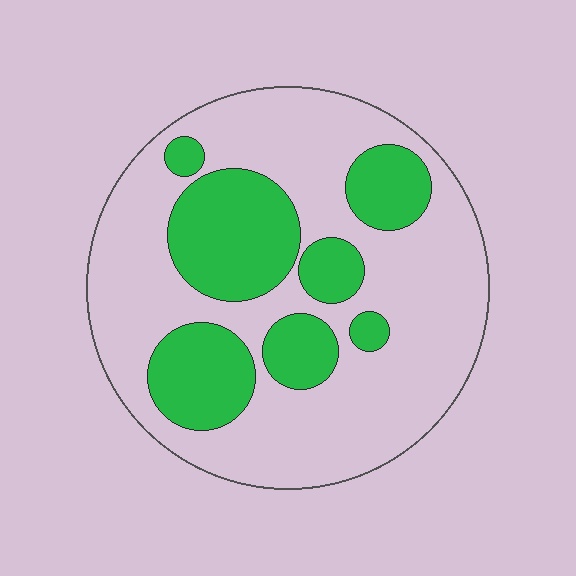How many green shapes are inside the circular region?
7.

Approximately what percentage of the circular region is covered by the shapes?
Approximately 30%.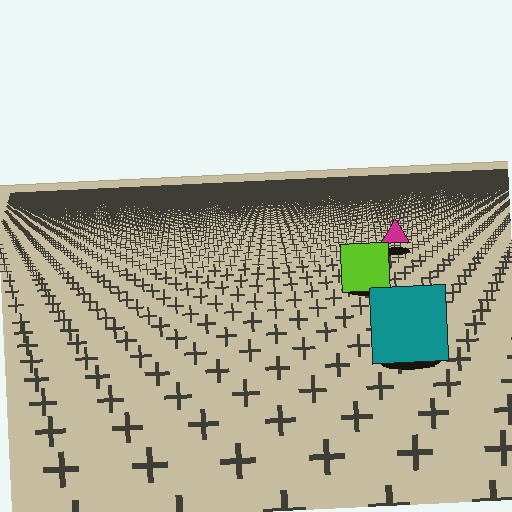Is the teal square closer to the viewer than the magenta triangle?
Yes. The teal square is closer — you can tell from the texture gradient: the ground texture is coarser near it.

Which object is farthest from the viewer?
The magenta triangle is farthest from the viewer. It appears smaller and the ground texture around it is denser.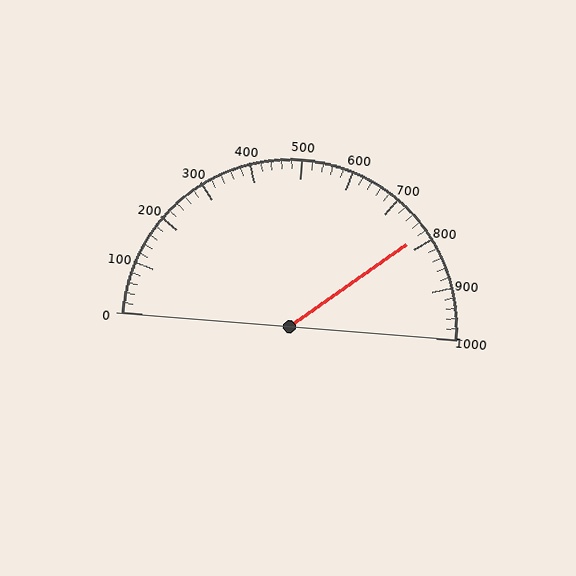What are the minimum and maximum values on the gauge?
The gauge ranges from 0 to 1000.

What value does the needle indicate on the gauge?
The needle indicates approximately 780.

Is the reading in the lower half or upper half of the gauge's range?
The reading is in the upper half of the range (0 to 1000).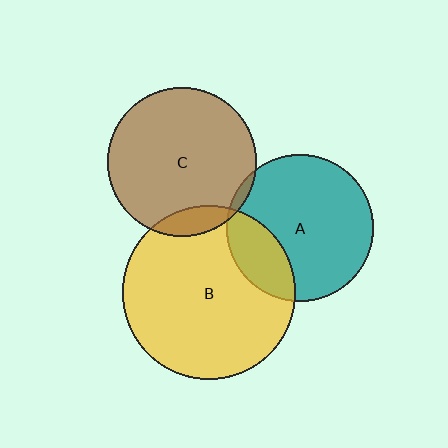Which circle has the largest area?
Circle B (yellow).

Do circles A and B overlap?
Yes.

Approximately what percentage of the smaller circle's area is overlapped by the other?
Approximately 25%.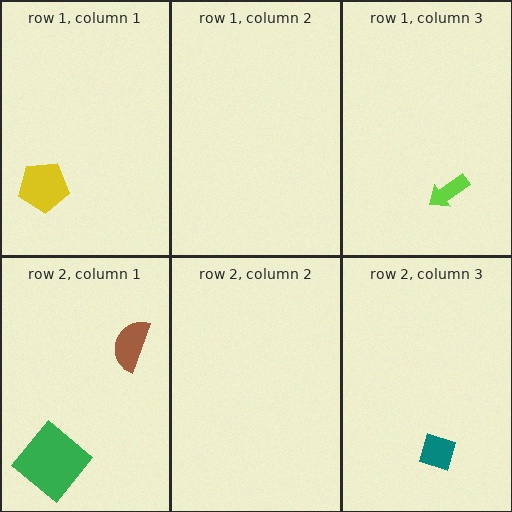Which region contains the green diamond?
The row 2, column 1 region.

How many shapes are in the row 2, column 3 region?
1.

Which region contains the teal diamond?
The row 2, column 3 region.